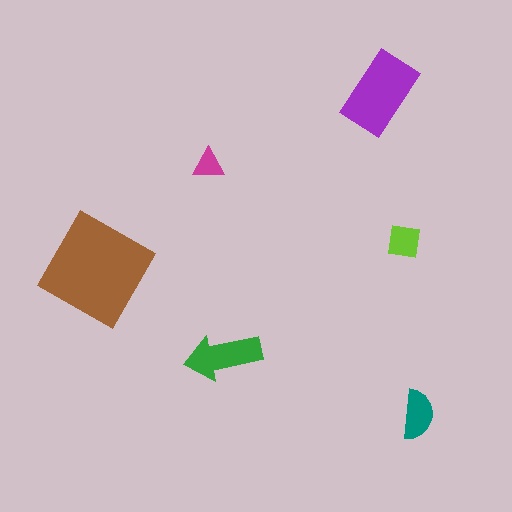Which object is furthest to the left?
The brown square is leftmost.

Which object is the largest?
The brown square.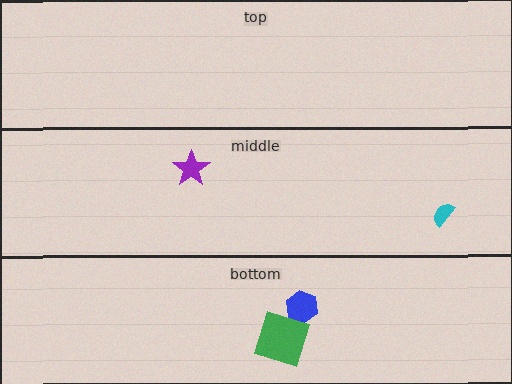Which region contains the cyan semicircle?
The middle region.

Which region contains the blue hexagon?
The bottom region.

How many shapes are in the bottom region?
2.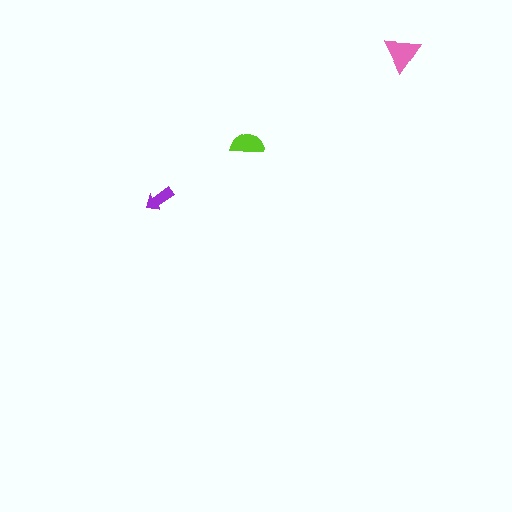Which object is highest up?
The pink triangle is topmost.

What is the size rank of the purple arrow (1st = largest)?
3rd.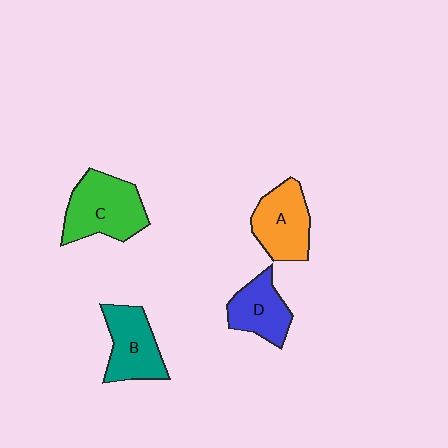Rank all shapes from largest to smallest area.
From largest to smallest: C (green), A (orange), B (teal), D (blue).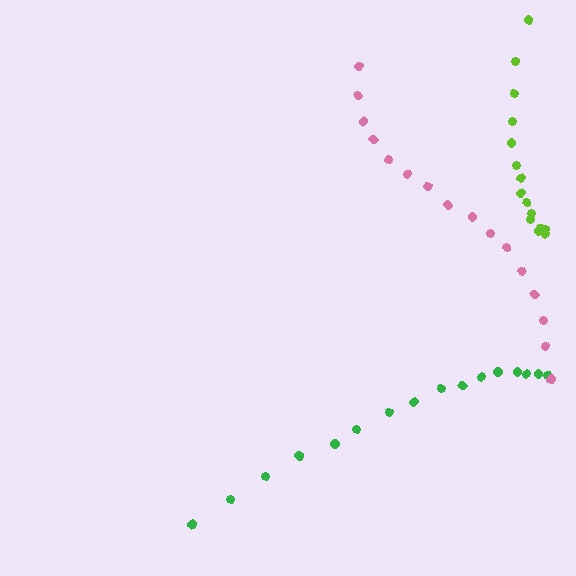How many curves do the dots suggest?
There are 3 distinct paths.